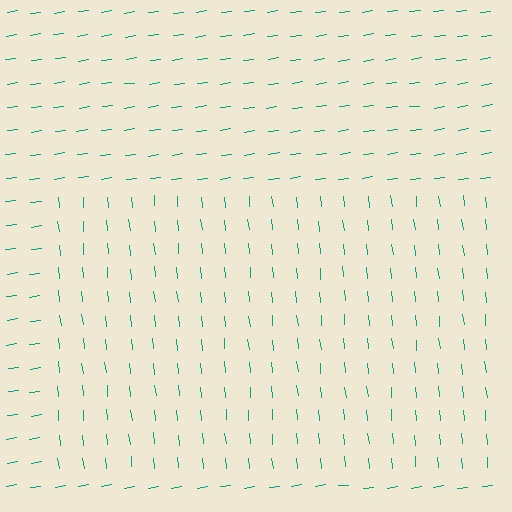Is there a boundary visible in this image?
Yes, there is a texture boundary formed by a change in line orientation.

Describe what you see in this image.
The image is filled with small teal line segments. A rectangle region in the image has lines oriented differently from the surrounding lines, creating a visible texture boundary.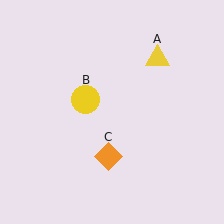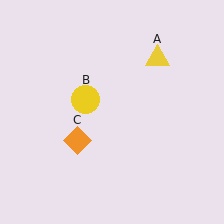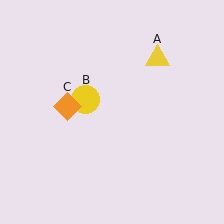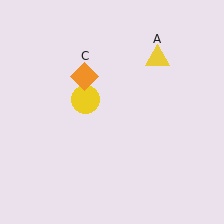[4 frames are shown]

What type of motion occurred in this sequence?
The orange diamond (object C) rotated clockwise around the center of the scene.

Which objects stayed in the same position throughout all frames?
Yellow triangle (object A) and yellow circle (object B) remained stationary.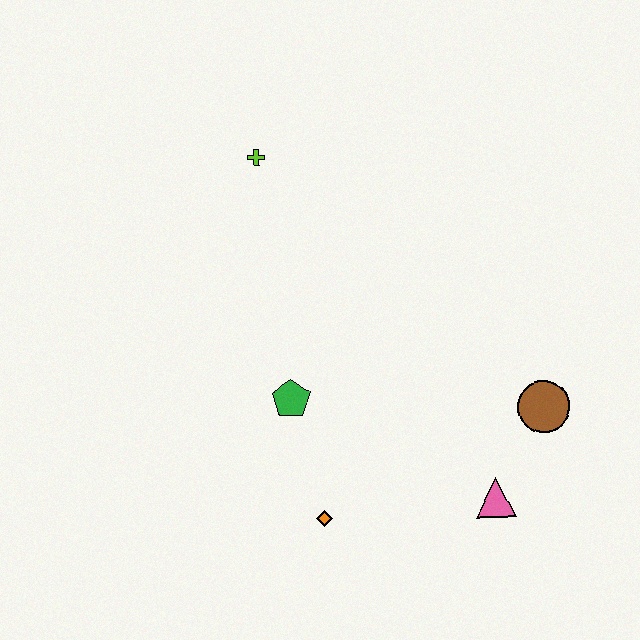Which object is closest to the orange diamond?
The green pentagon is closest to the orange diamond.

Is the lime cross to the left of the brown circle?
Yes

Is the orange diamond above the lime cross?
No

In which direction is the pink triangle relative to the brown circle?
The pink triangle is below the brown circle.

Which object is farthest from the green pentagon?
The brown circle is farthest from the green pentagon.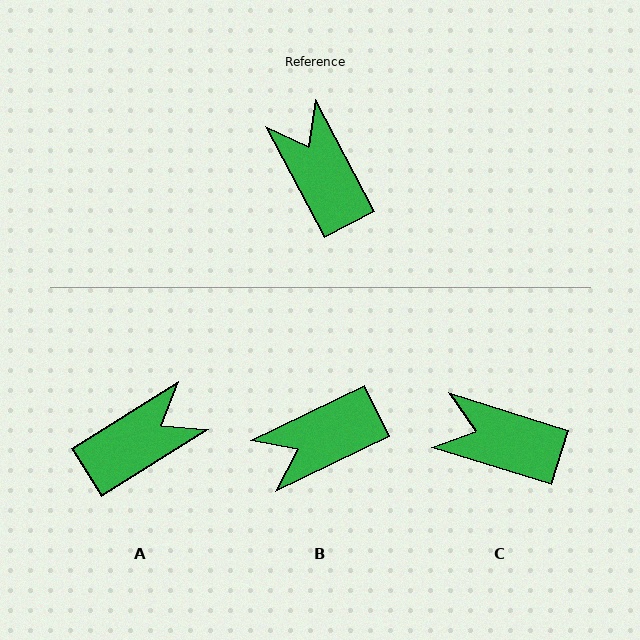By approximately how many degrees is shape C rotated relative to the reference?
Approximately 45 degrees counter-clockwise.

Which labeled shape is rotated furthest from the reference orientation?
B, about 88 degrees away.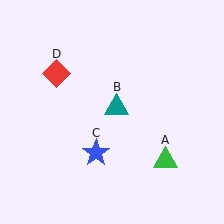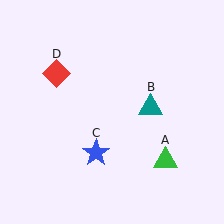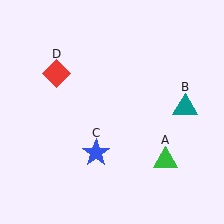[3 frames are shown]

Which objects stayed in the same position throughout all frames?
Green triangle (object A) and blue star (object C) and red diamond (object D) remained stationary.